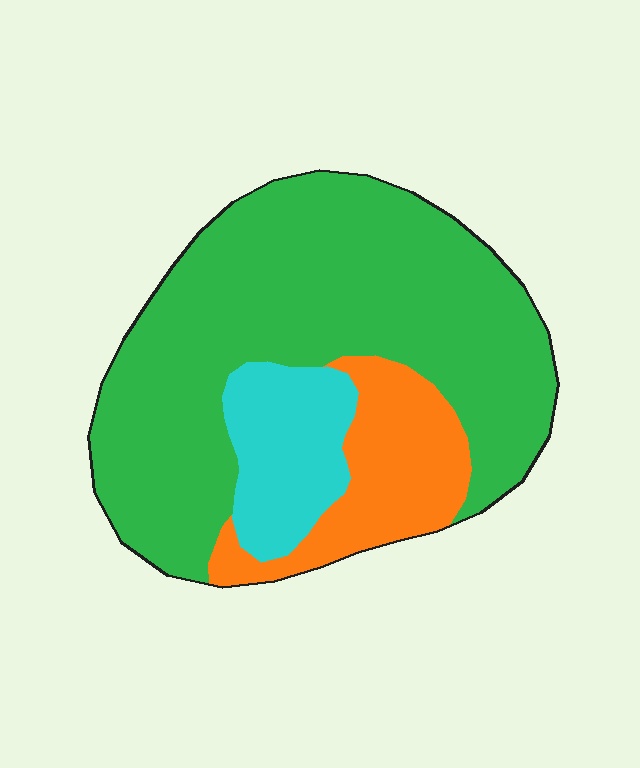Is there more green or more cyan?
Green.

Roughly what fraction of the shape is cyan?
Cyan takes up about one eighth (1/8) of the shape.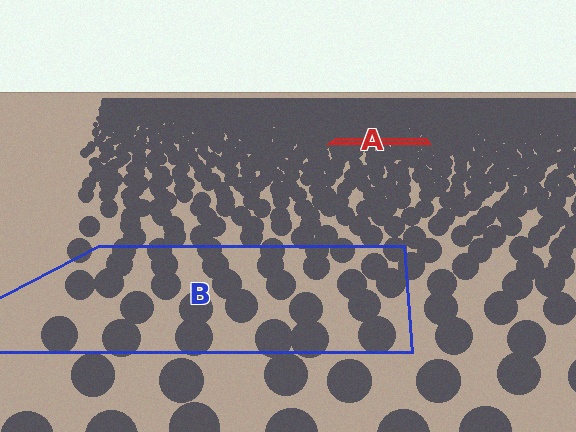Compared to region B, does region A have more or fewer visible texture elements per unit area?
Region A has more texture elements per unit area — they are packed more densely because it is farther away.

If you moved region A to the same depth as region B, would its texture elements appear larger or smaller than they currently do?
They would appear larger. At a closer depth, the same texture elements are projected at a bigger on-screen size.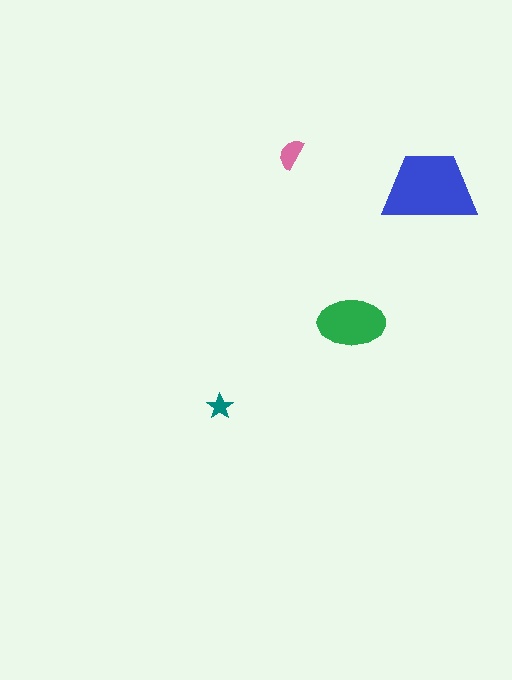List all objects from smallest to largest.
The teal star, the pink semicircle, the green ellipse, the blue trapezoid.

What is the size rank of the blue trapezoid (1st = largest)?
1st.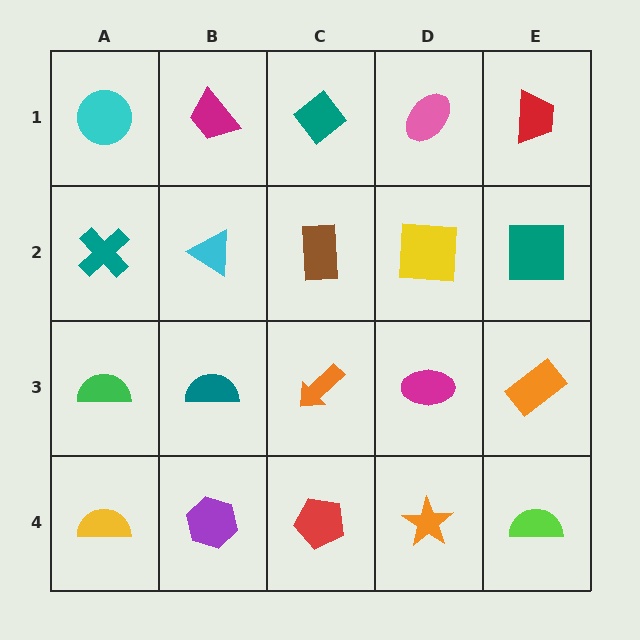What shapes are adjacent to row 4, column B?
A teal semicircle (row 3, column B), a yellow semicircle (row 4, column A), a red pentagon (row 4, column C).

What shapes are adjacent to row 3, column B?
A cyan triangle (row 2, column B), a purple hexagon (row 4, column B), a green semicircle (row 3, column A), an orange arrow (row 3, column C).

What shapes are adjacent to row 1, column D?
A yellow square (row 2, column D), a teal diamond (row 1, column C), a red trapezoid (row 1, column E).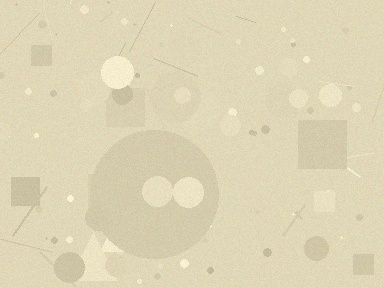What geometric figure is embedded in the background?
A circle is embedded in the background.